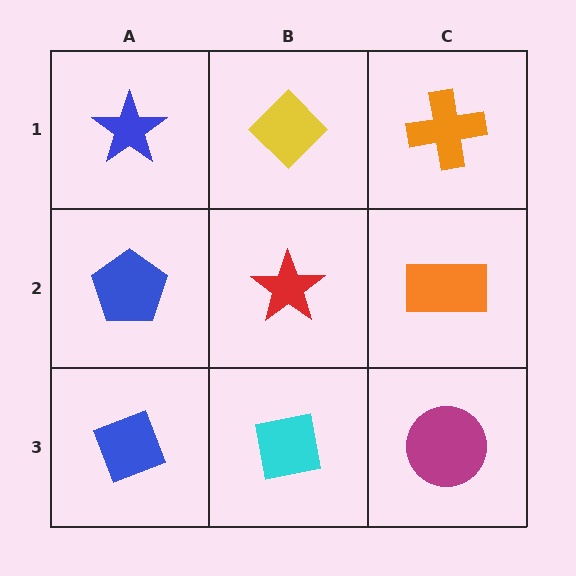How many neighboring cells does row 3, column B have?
3.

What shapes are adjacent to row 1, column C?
An orange rectangle (row 2, column C), a yellow diamond (row 1, column B).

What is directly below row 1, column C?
An orange rectangle.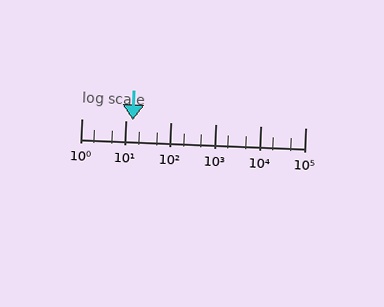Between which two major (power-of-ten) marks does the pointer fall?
The pointer is between 10 and 100.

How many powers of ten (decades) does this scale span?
The scale spans 5 decades, from 1 to 100000.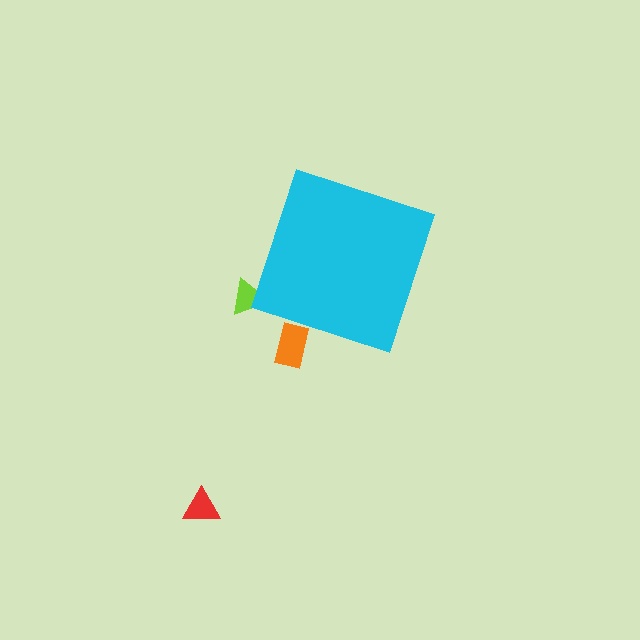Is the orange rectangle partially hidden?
Yes, the orange rectangle is partially hidden behind the cyan diamond.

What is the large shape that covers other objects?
A cyan diamond.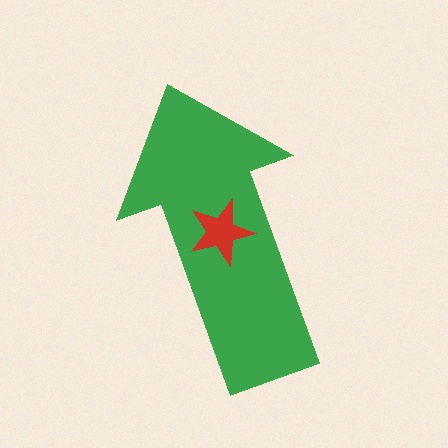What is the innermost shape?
The red star.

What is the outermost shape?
The green arrow.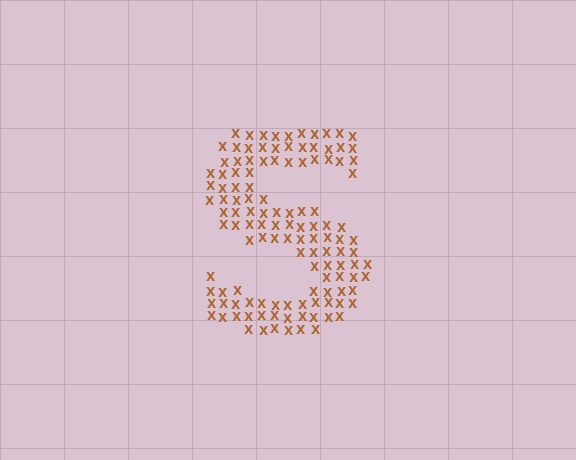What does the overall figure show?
The overall figure shows the letter S.